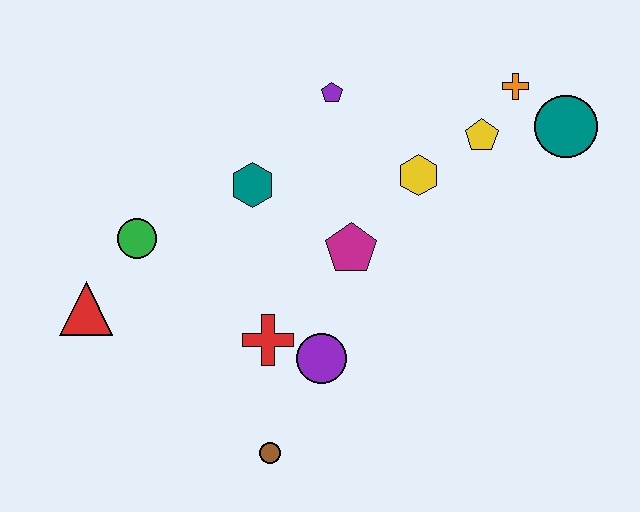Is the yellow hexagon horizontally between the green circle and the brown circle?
No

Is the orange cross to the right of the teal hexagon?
Yes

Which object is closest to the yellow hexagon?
The yellow pentagon is closest to the yellow hexagon.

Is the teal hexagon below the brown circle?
No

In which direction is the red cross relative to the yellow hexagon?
The red cross is below the yellow hexagon.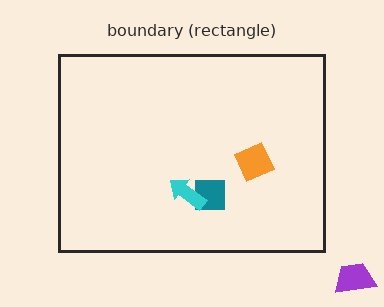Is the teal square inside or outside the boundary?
Inside.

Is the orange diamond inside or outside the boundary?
Inside.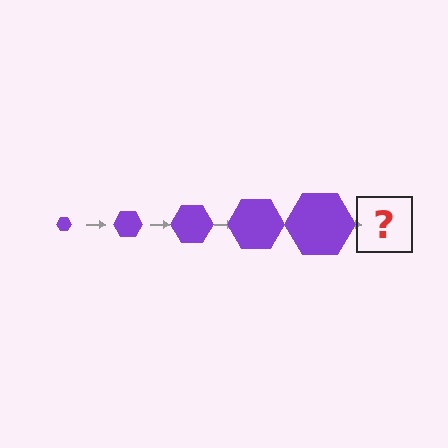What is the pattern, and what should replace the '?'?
The pattern is that the hexagon gets progressively larger each step. The '?' should be a purple hexagon, larger than the previous one.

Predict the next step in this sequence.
The next step is a purple hexagon, larger than the previous one.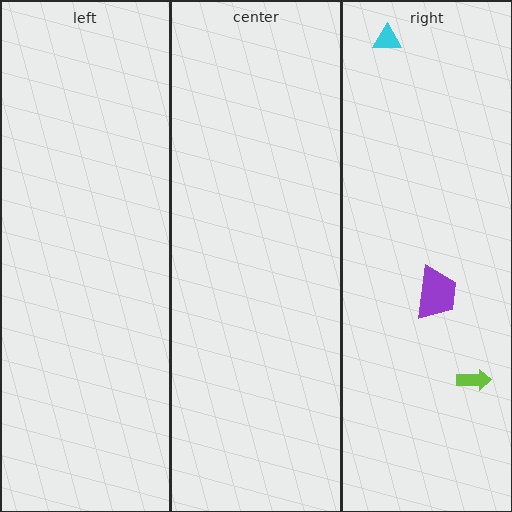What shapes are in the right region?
The lime arrow, the purple trapezoid, the cyan triangle.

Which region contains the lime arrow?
The right region.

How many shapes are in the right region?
3.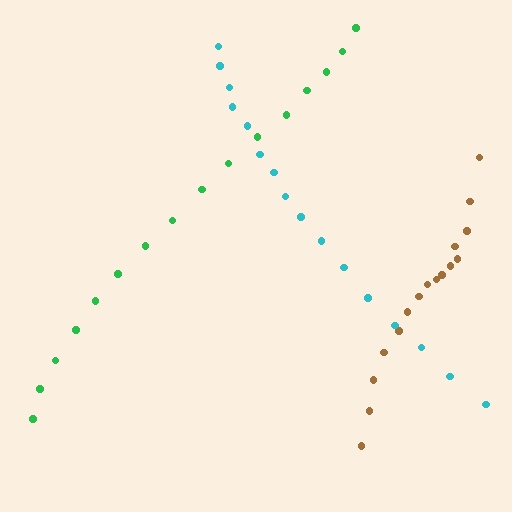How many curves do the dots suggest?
There are 3 distinct paths.